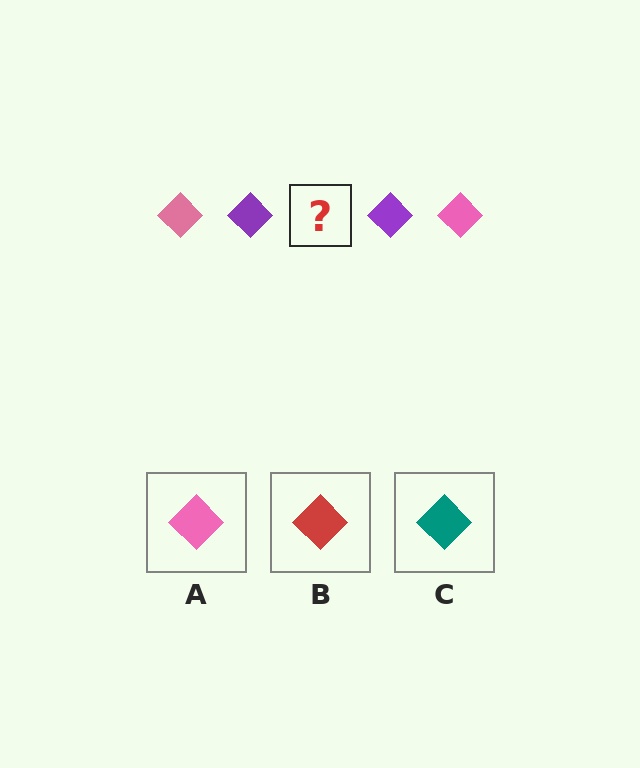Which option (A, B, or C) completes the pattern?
A.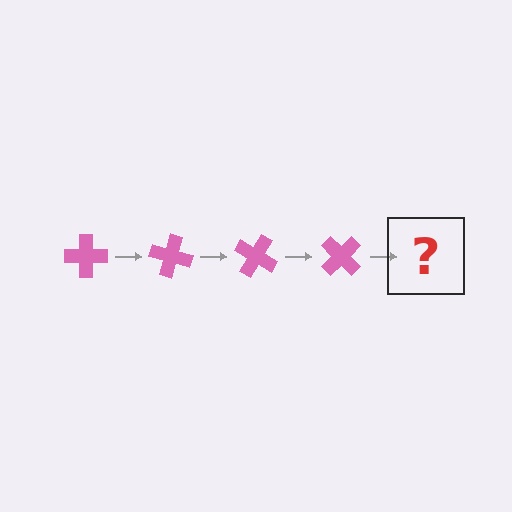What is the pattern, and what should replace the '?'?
The pattern is that the cross rotates 15 degrees each step. The '?' should be a pink cross rotated 60 degrees.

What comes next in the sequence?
The next element should be a pink cross rotated 60 degrees.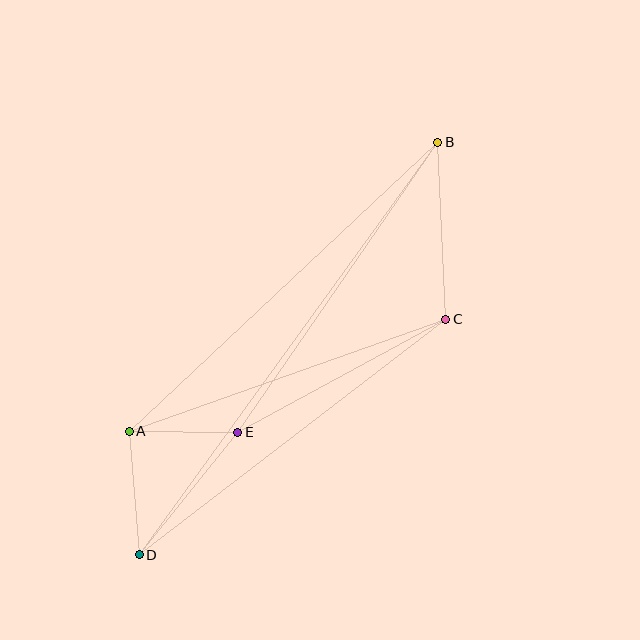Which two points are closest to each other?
Points A and E are closest to each other.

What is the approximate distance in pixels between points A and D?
The distance between A and D is approximately 124 pixels.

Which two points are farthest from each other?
Points B and D are farthest from each other.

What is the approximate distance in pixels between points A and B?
The distance between A and B is approximately 423 pixels.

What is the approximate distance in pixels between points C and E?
The distance between C and E is approximately 237 pixels.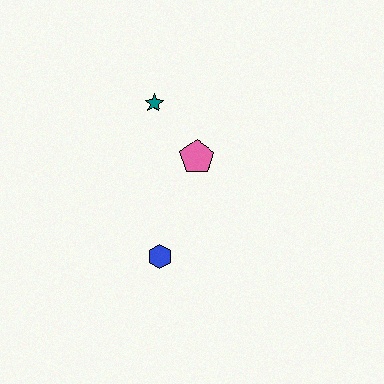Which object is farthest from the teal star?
The blue hexagon is farthest from the teal star.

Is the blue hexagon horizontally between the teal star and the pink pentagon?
Yes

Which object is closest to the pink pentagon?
The teal star is closest to the pink pentagon.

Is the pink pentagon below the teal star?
Yes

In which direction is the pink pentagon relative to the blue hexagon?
The pink pentagon is above the blue hexagon.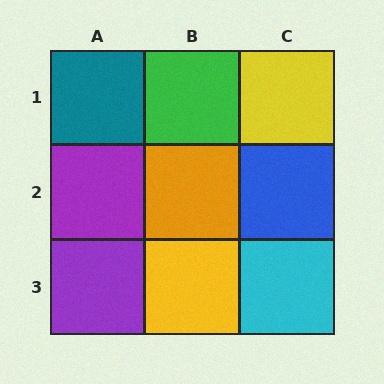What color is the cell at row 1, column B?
Green.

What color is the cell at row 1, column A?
Teal.